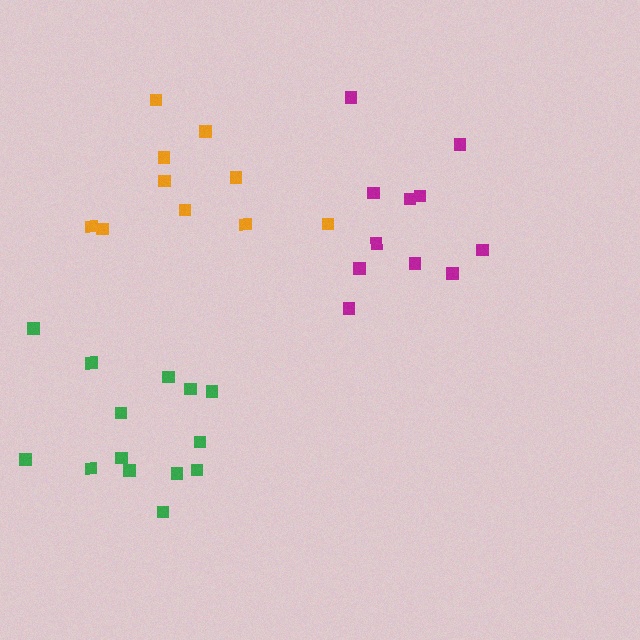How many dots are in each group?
Group 1: 14 dots, Group 2: 11 dots, Group 3: 10 dots (35 total).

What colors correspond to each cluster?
The clusters are colored: green, magenta, orange.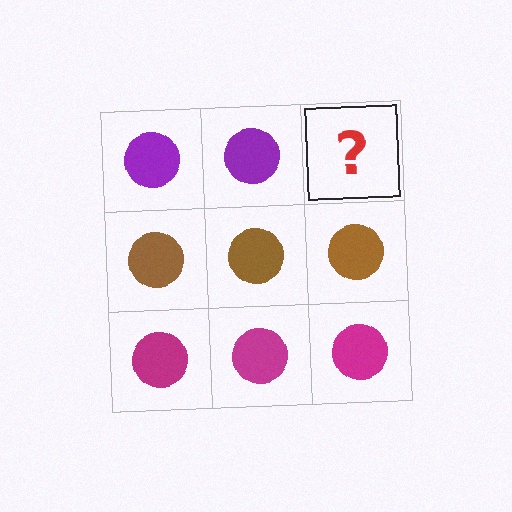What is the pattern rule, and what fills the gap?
The rule is that each row has a consistent color. The gap should be filled with a purple circle.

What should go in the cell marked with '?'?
The missing cell should contain a purple circle.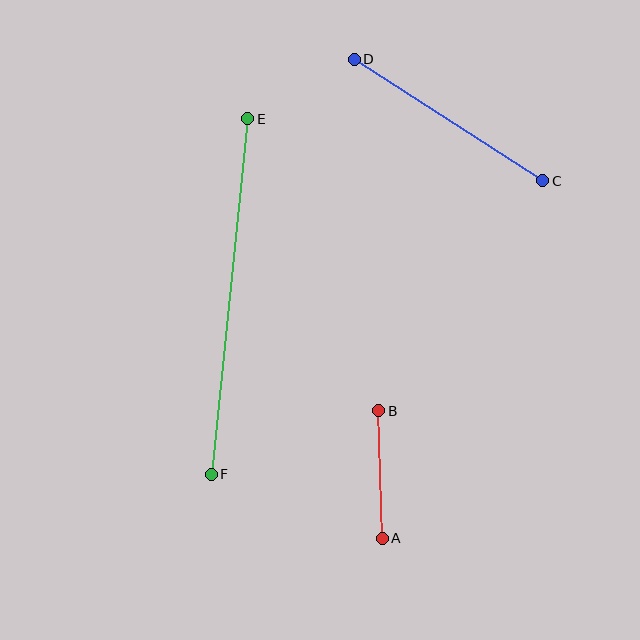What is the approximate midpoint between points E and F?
The midpoint is at approximately (230, 296) pixels.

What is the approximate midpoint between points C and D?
The midpoint is at approximately (448, 120) pixels.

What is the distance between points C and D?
The distance is approximately 224 pixels.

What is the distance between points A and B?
The distance is approximately 127 pixels.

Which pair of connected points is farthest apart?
Points E and F are farthest apart.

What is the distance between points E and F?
The distance is approximately 357 pixels.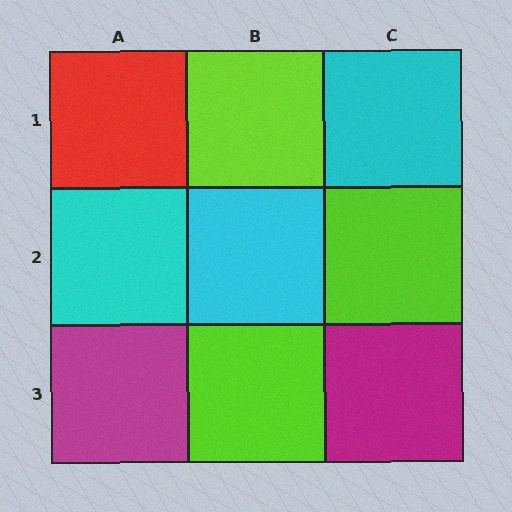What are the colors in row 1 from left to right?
Red, lime, cyan.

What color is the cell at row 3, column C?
Magenta.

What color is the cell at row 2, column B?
Cyan.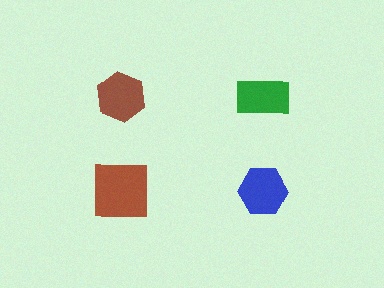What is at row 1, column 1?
A brown hexagon.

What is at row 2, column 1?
A brown square.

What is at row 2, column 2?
A blue hexagon.